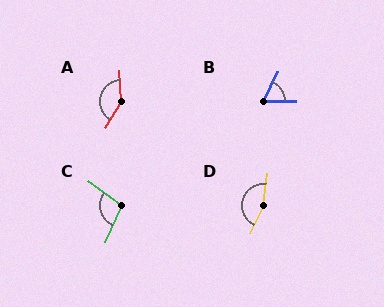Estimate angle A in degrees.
Approximately 146 degrees.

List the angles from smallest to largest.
B (65°), C (103°), A (146°), D (161°).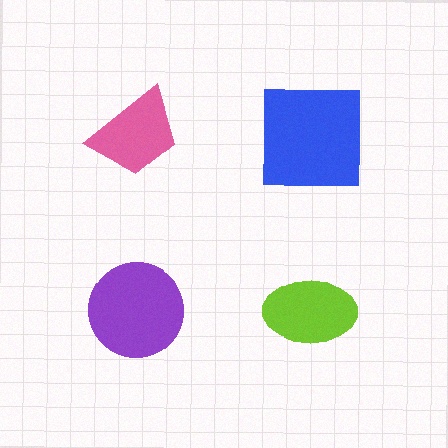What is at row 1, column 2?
A blue square.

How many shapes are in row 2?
2 shapes.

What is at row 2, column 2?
A lime ellipse.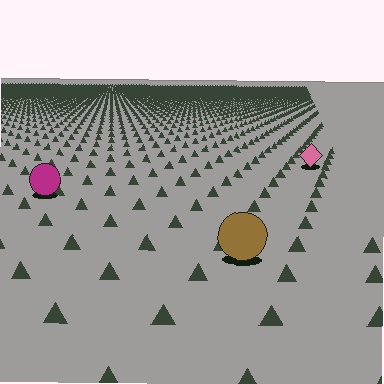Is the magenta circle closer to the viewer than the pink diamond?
Yes. The magenta circle is closer — you can tell from the texture gradient: the ground texture is coarser near it.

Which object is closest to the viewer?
The brown circle is closest. The texture marks near it are larger and more spread out.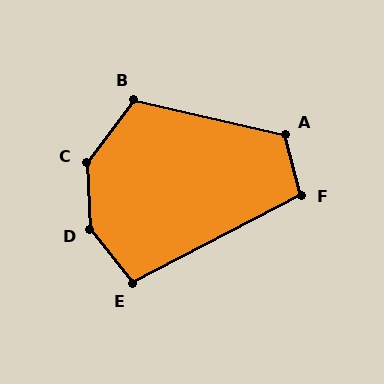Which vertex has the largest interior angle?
D, at approximately 144 degrees.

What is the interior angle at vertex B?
Approximately 114 degrees (obtuse).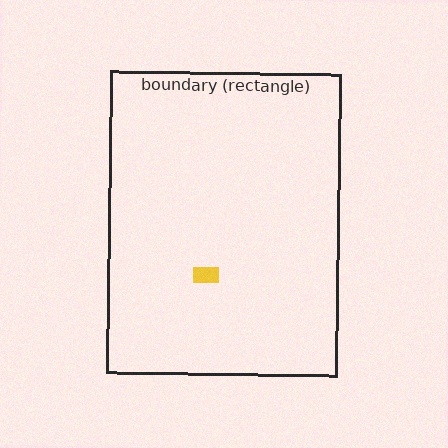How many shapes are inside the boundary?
1 inside, 0 outside.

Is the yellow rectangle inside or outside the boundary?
Inside.